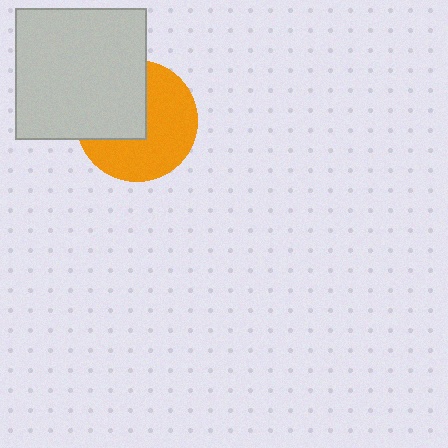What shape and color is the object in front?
The object in front is a light gray square.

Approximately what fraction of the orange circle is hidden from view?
Roughly 42% of the orange circle is hidden behind the light gray square.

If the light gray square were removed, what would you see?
You would see the complete orange circle.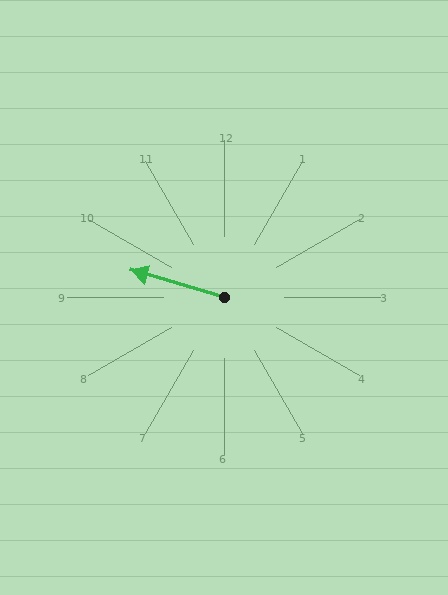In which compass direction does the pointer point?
West.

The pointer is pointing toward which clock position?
Roughly 10 o'clock.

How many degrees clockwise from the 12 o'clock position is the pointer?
Approximately 286 degrees.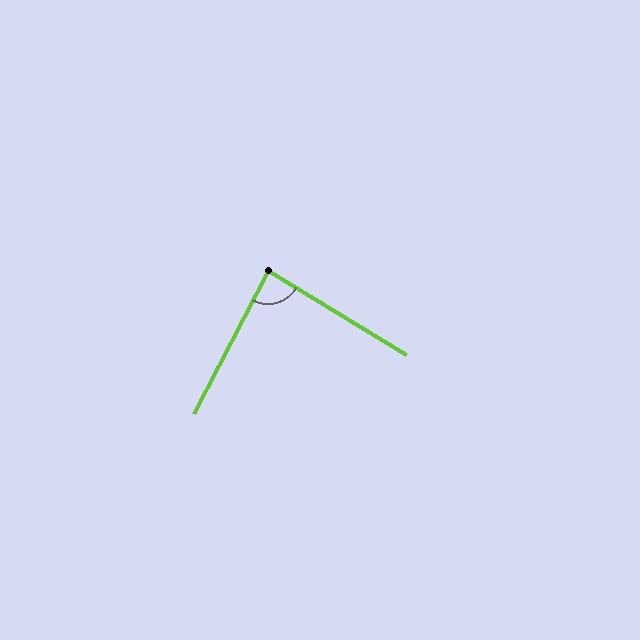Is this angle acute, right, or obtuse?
It is approximately a right angle.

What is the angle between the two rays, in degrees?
Approximately 86 degrees.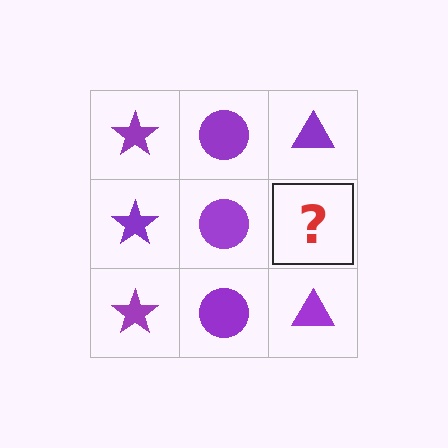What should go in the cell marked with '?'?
The missing cell should contain a purple triangle.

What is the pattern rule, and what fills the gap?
The rule is that each column has a consistent shape. The gap should be filled with a purple triangle.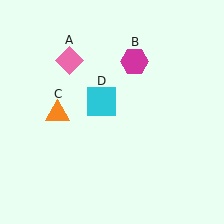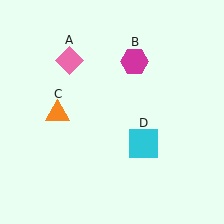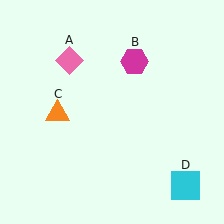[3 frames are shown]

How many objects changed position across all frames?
1 object changed position: cyan square (object D).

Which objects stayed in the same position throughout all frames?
Pink diamond (object A) and magenta hexagon (object B) and orange triangle (object C) remained stationary.